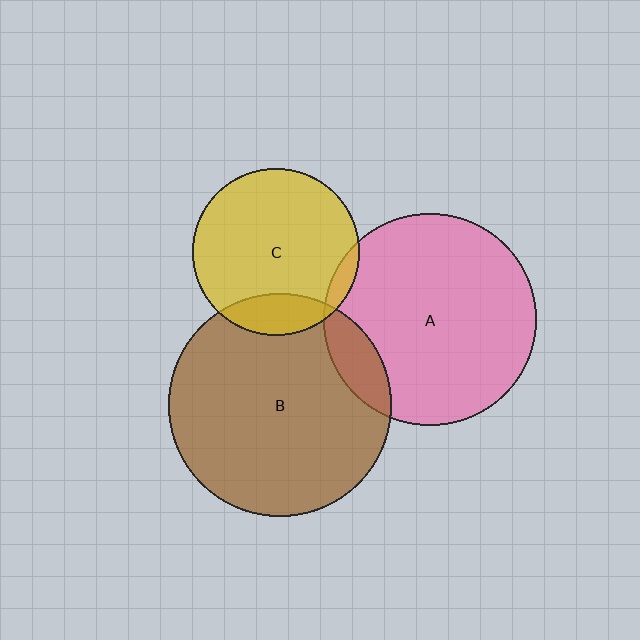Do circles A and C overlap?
Yes.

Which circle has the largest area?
Circle B (brown).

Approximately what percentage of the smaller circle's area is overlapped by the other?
Approximately 5%.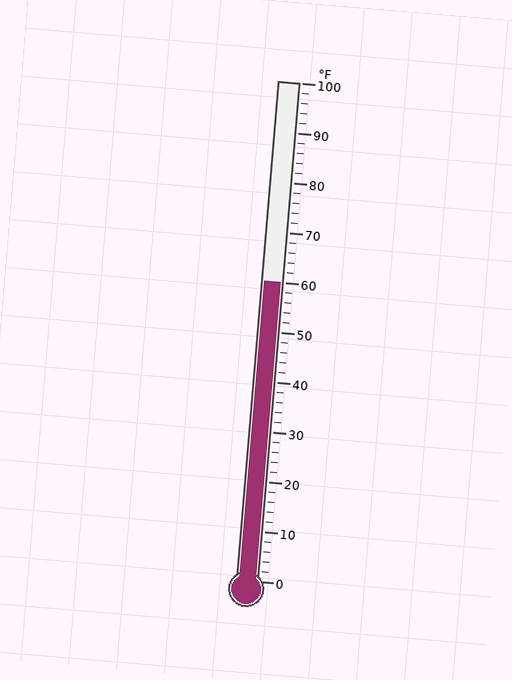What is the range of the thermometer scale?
The thermometer scale ranges from 0°F to 100°F.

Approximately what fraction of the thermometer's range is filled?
The thermometer is filled to approximately 60% of its range.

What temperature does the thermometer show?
The thermometer shows approximately 60°F.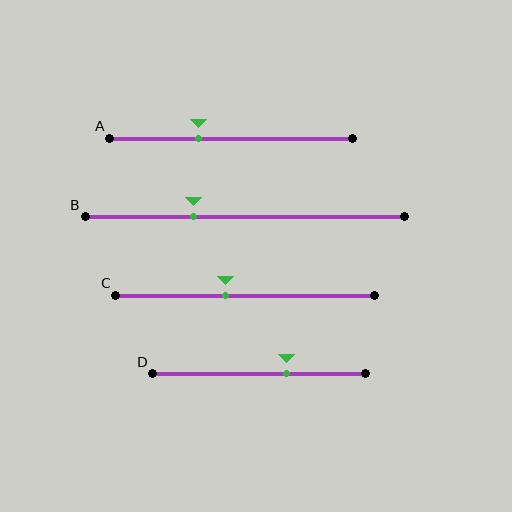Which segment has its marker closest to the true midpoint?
Segment C has its marker closest to the true midpoint.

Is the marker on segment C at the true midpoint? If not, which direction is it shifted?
No, the marker on segment C is shifted to the left by about 8% of the segment length.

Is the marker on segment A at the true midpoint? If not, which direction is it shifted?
No, the marker on segment A is shifted to the left by about 14% of the segment length.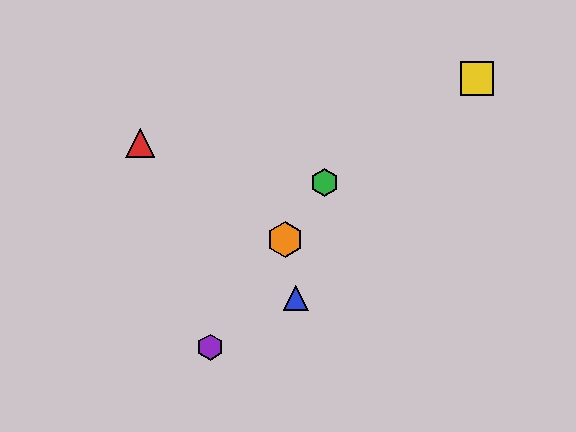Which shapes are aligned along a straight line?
The green hexagon, the purple hexagon, the orange hexagon are aligned along a straight line.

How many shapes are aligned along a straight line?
3 shapes (the green hexagon, the purple hexagon, the orange hexagon) are aligned along a straight line.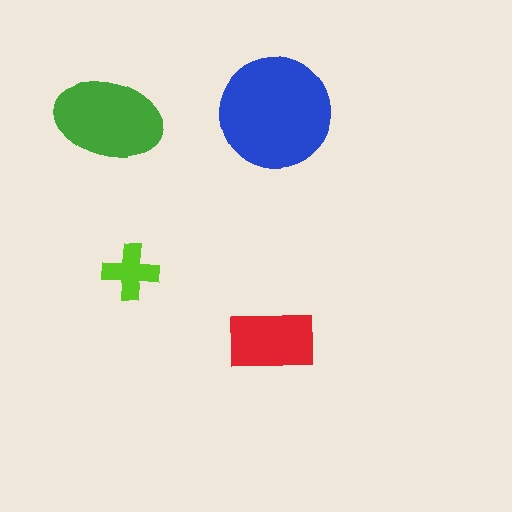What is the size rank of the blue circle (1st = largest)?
1st.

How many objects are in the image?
There are 4 objects in the image.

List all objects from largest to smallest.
The blue circle, the green ellipse, the red rectangle, the lime cross.